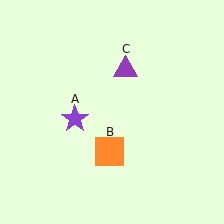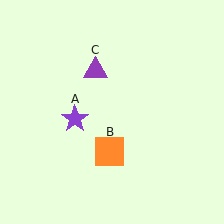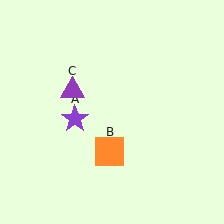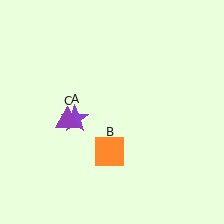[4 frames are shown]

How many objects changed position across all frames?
1 object changed position: purple triangle (object C).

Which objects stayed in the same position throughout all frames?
Purple star (object A) and orange square (object B) remained stationary.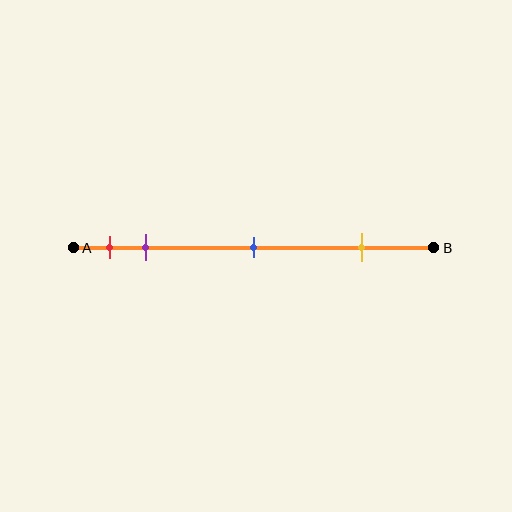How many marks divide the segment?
There are 4 marks dividing the segment.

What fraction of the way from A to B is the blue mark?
The blue mark is approximately 50% (0.5) of the way from A to B.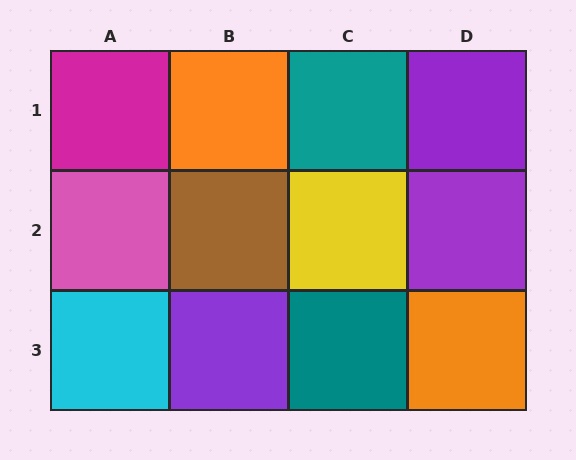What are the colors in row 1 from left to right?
Magenta, orange, teal, purple.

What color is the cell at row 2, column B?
Brown.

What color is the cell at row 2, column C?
Yellow.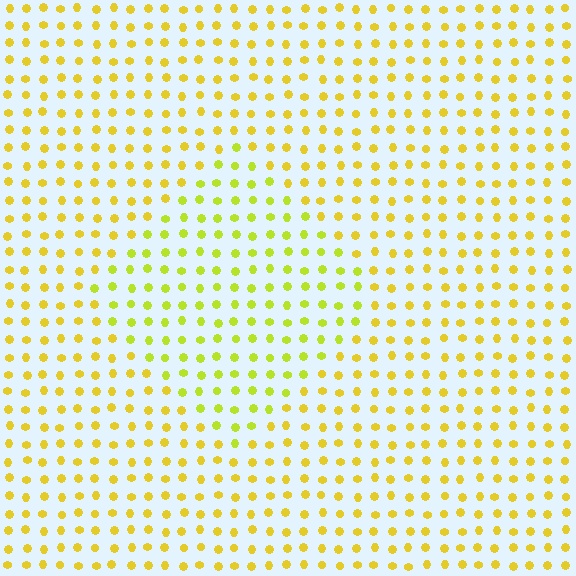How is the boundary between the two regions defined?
The boundary is defined purely by a slight shift in hue (about 23 degrees). Spacing, size, and orientation are identical on both sides.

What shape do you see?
I see a diamond.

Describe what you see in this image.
The image is filled with small yellow elements in a uniform arrangement. A diamond-shaped region is visible where the elements are tinted to a slightly different hue, forming a subtle color boundary.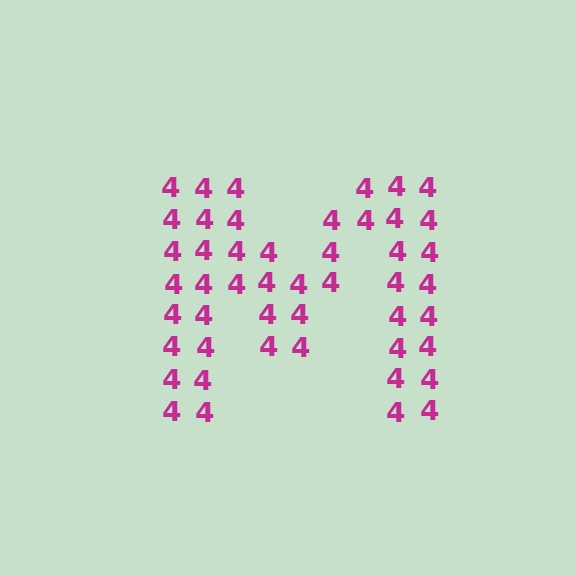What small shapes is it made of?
It is made of small digit 4's.